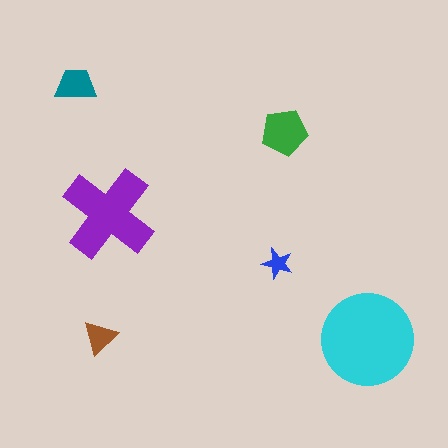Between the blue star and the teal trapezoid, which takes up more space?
The teal trapezoid.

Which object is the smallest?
The blue star.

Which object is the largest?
The cyan circle.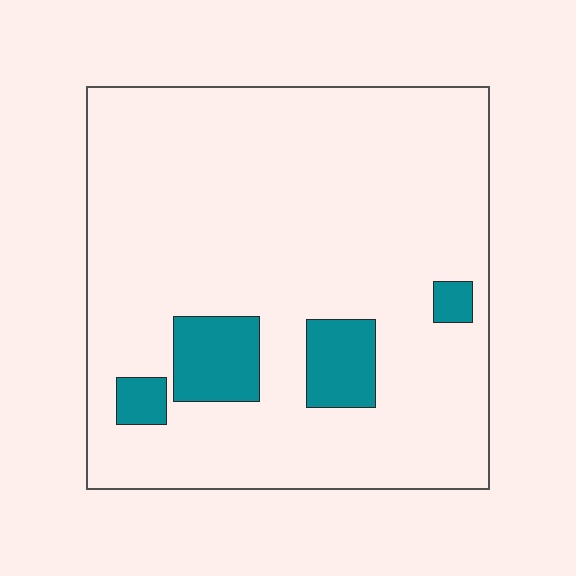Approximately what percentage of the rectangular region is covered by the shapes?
Approximately 10%.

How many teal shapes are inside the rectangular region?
4.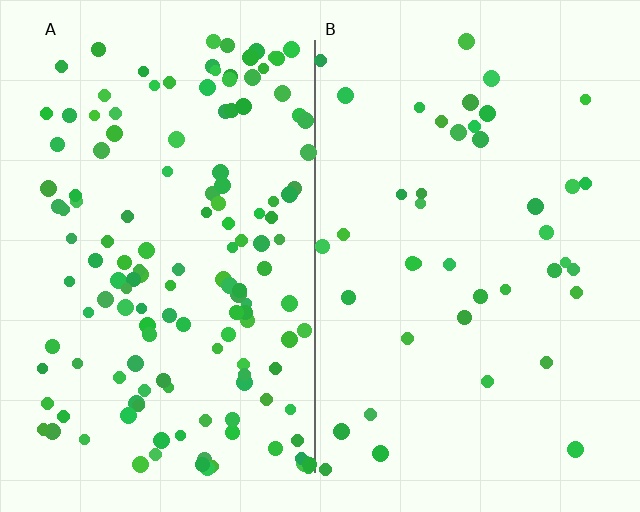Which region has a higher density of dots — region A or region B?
A (the left).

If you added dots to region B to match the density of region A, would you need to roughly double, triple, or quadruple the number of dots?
Approximately triple.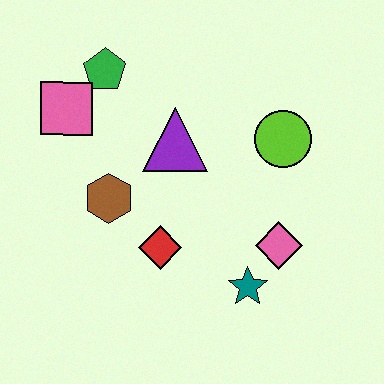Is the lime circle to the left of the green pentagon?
No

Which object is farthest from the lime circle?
The pink square is farthest from the lime circle.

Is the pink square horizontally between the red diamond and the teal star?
No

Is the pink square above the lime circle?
Yes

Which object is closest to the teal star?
The pink diamond is closest to the teal star.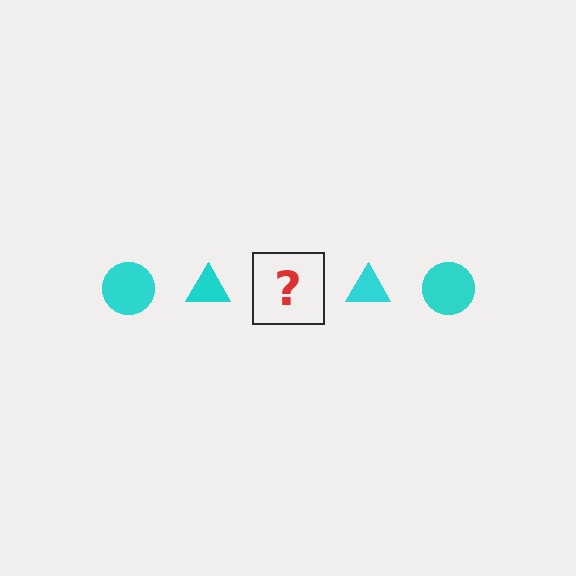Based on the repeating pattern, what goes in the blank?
The blank should be a cyan circle.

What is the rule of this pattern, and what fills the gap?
The rule is that the pattern cycles through circle, triangle shapes in cyan. The gap should be filled with a cyan circle.